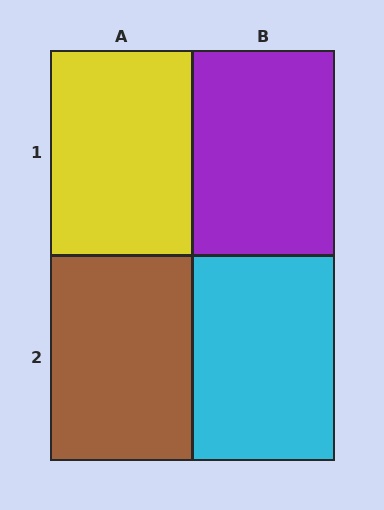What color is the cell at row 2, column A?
Brown.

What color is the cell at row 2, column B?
Cyan.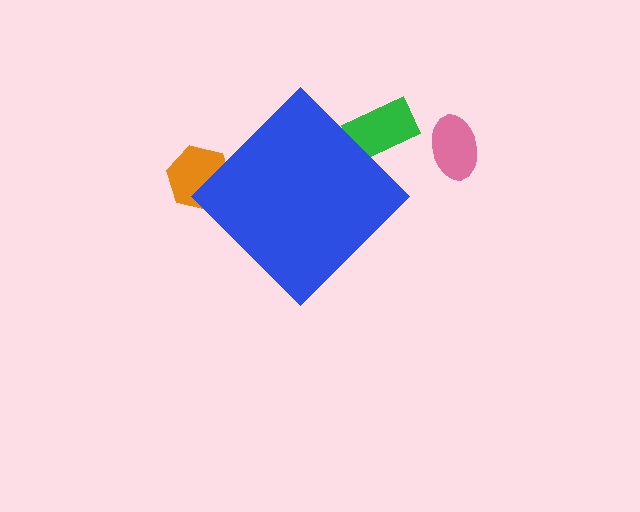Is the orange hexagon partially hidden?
Yes, the orange hexagon is partially hidden behind the blue diamond.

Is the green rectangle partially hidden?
Yes, the green rectangle is partially hidden behind the blue diamond.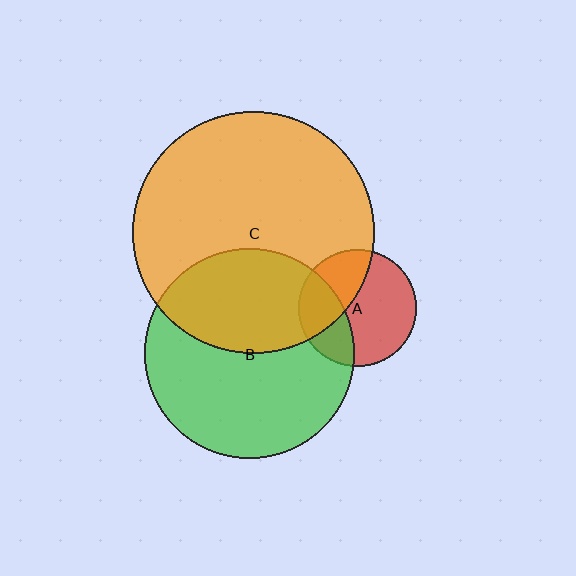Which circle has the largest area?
Circle C (orange).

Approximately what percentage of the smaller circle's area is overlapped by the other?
Approximately 35%.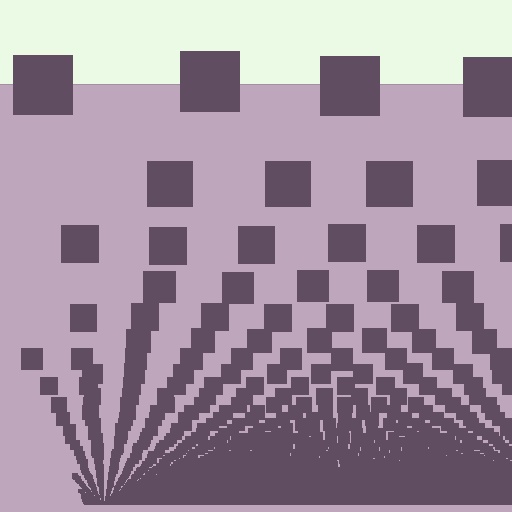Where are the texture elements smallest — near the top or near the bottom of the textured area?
Near the bottom.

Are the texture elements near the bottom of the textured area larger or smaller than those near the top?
Smaller. The gradient is inverted — elements near the bottom are smaller and denser.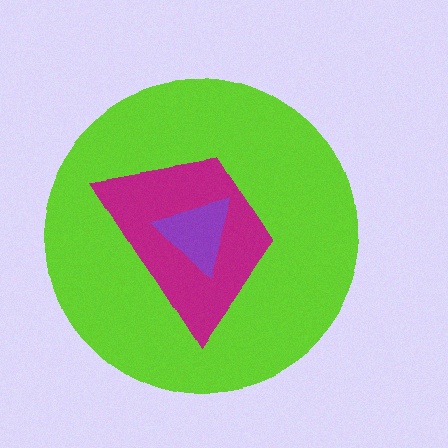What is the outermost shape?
The lime circle.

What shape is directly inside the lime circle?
The magenta trapezoid.